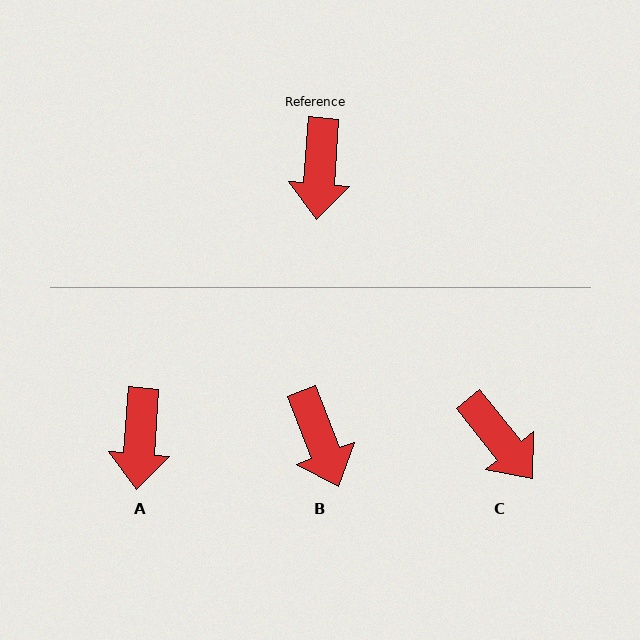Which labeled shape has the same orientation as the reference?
A.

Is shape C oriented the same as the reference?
No, it is off by about 43 degrees.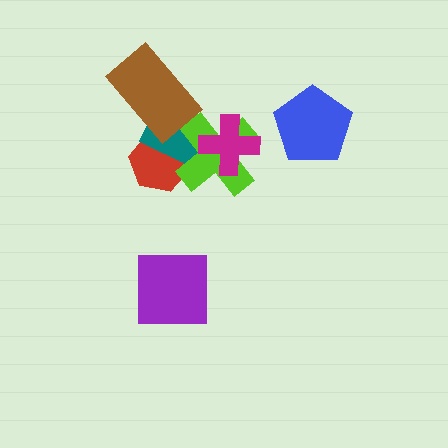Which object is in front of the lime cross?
The magenta cross is in front of the lime cross.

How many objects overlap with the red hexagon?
2 objects overlap with the red hexagon.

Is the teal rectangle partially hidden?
Yes, it is partially covered by another shape.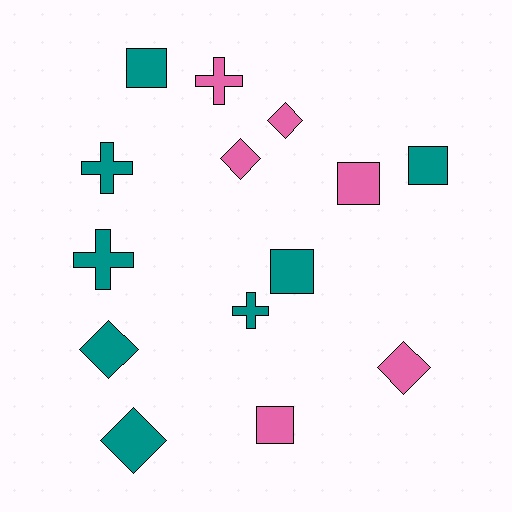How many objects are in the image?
There are 14 objects.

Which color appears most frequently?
Teal, with 8 objects.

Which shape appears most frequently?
Square, with 5 objects.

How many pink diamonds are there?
There are 3 pink diamonds.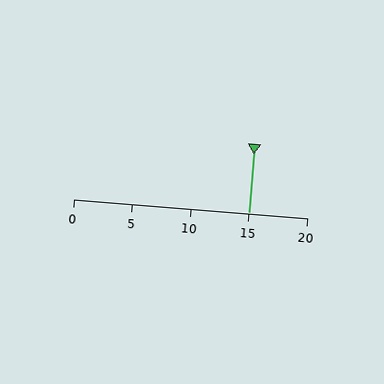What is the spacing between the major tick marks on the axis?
The major ticks are spaced 5 apart.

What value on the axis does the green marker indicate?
The marker indicates approximately 15.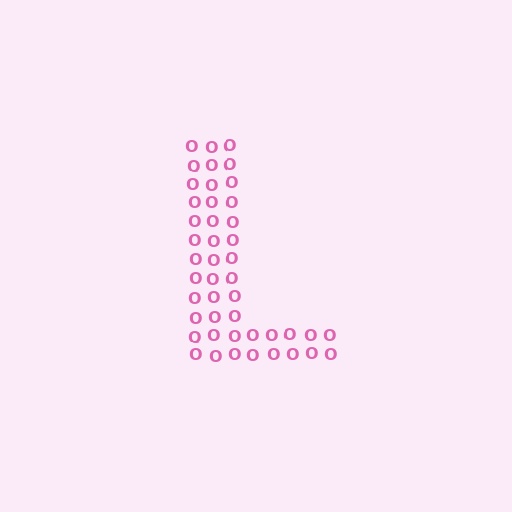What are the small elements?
The small elements are letter O's.